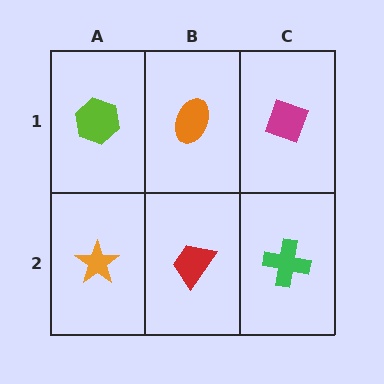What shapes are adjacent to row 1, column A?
An orange star (row 2, column A), an orange ellipse (row 1, column B).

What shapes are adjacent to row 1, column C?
A green cross (row 2, column C), an orange ellipse (row 1, column B).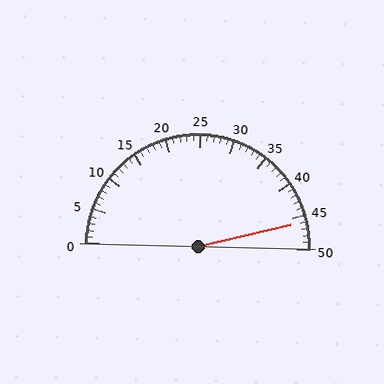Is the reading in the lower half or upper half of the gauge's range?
The reading is in the upper half of the range (0 to 50).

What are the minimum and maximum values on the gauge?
The gauge ranges from 0 to 50.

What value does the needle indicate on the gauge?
The needle indicates approximately 46.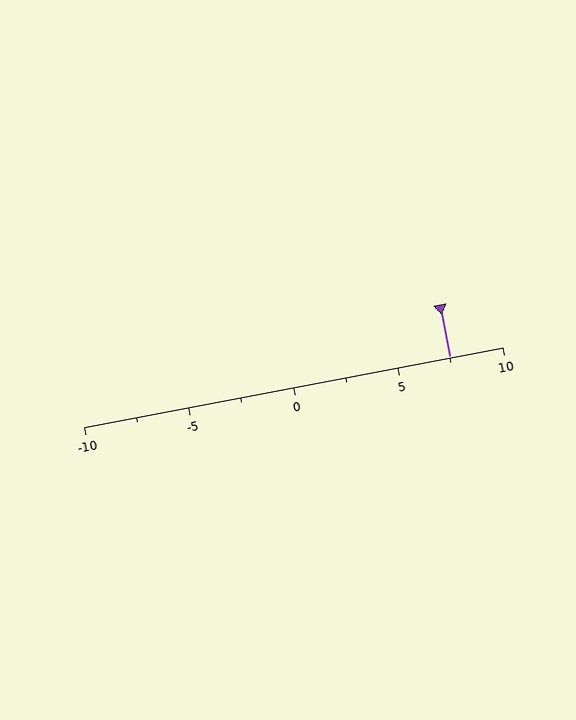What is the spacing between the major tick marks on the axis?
The major ticks are spaced 5 apart.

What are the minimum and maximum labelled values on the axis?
The axis runs from -10 to 10.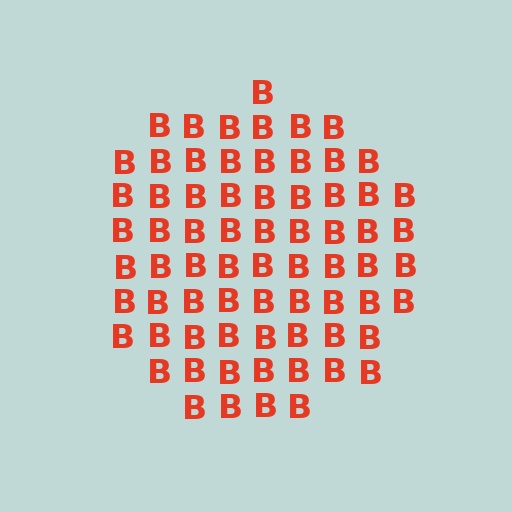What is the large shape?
The large shape is a circle.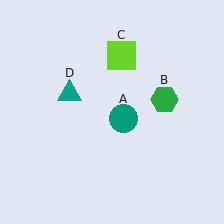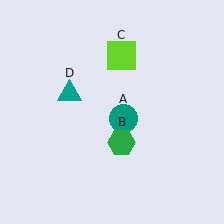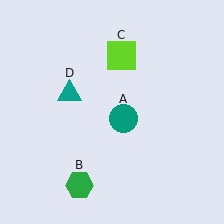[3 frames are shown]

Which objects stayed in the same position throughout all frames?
Teal circle (object A) and lime square (object C) and teal triangle (object D) remained stationary.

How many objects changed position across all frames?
1 object changed position: green hexagon (object B).